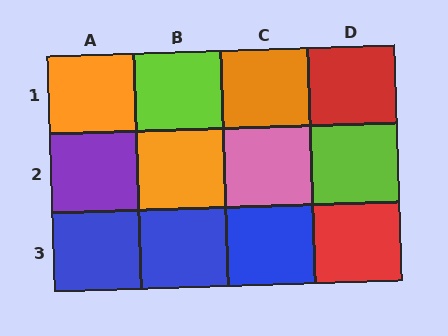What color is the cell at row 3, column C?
Blue.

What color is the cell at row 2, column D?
Lime.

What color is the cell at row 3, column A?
Blue.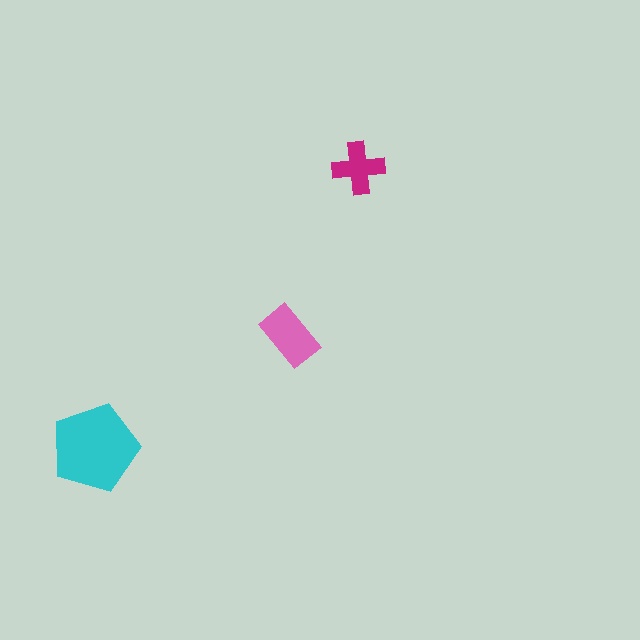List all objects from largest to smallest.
The cyan pentagon, the pink rectangle, the magenta cross.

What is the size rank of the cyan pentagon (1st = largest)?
1st.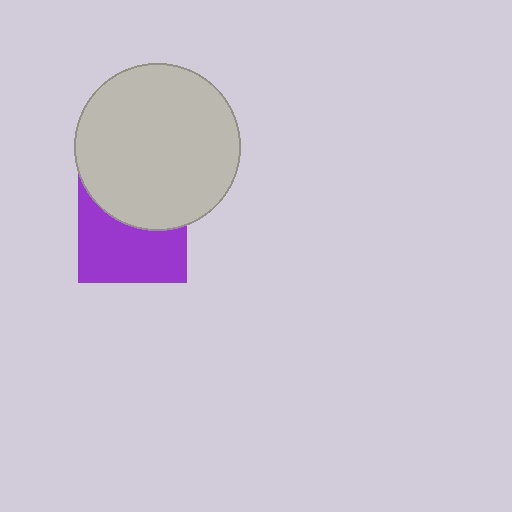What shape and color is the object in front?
The object in front is a light gray circle.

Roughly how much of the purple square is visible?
About half of it is visible (roughly 59%).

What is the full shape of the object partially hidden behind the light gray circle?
The partially hidden object is a purple square.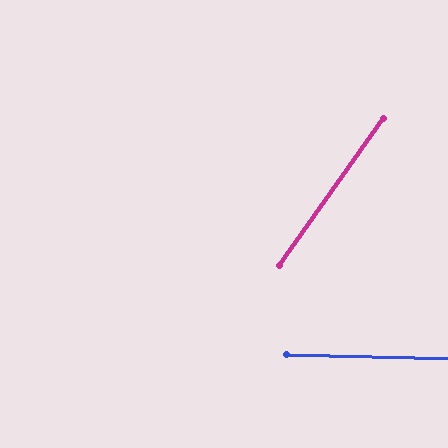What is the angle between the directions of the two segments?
Approximately 56 degrees.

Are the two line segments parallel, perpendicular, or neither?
Neither parallel nor perpendicular — they differ by about 56°.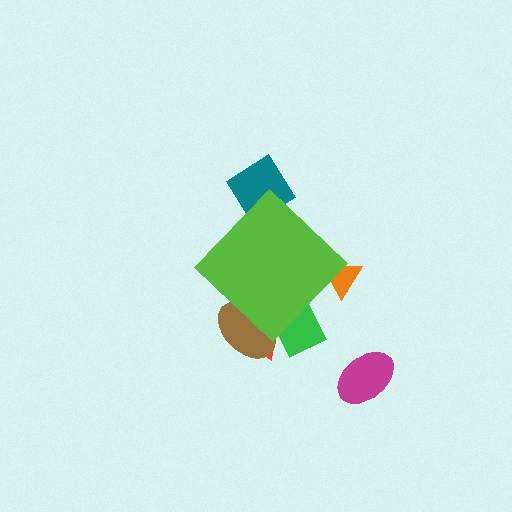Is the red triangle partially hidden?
Yes, the red triangle is partially hidden behind the lime diamond.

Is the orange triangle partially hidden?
Yes, the orange triangle is partially hidden behind the lime diamond.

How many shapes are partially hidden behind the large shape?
5 shapes are partially hidden.